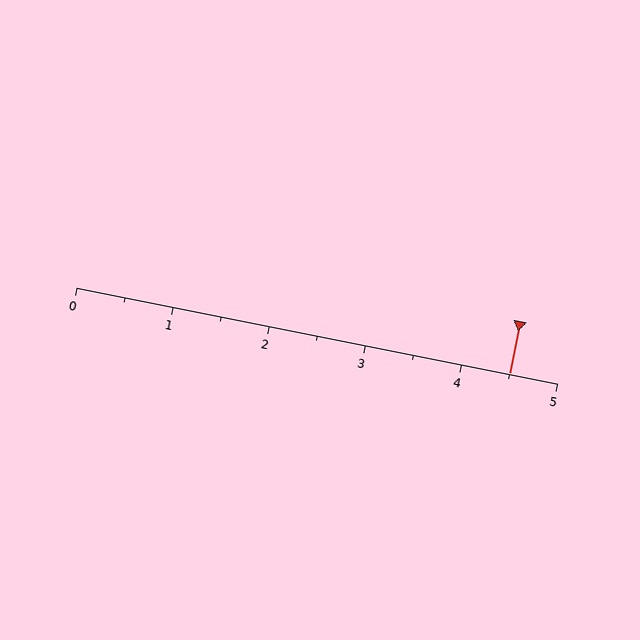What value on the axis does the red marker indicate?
The marker indicates approximately 4.5.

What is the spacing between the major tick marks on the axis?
The major ticks are spaced 1 apart.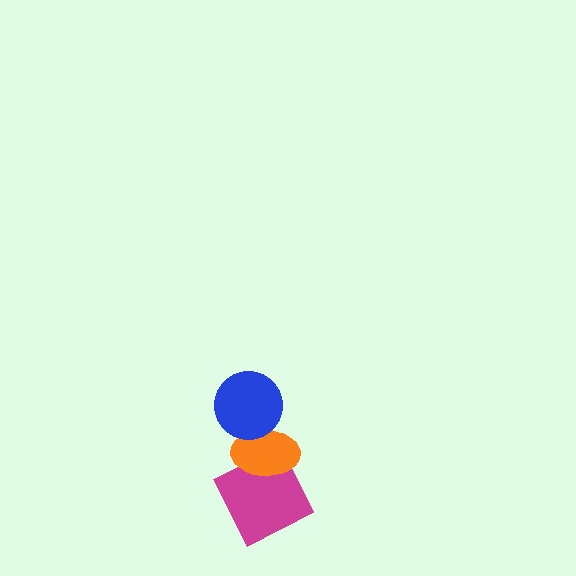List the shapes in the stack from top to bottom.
From top to bottom: the blue circle, the orange ellipse, the magenta square.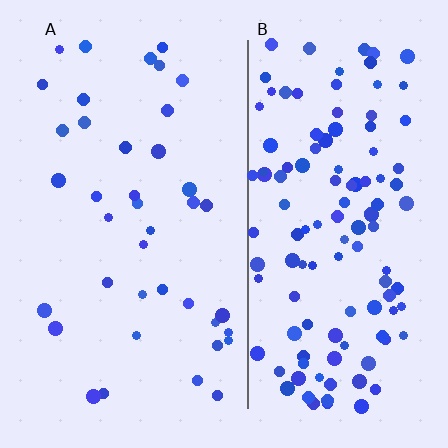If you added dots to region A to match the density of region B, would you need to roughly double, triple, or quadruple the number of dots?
Approximately triple.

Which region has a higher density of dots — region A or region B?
B (the right).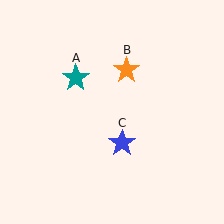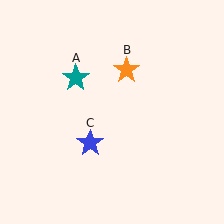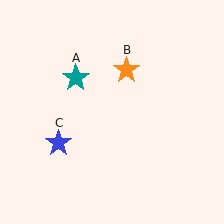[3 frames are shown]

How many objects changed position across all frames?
1 object changed position: blue star (object C).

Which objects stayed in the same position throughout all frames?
Teal star (object A) and orange star (object B) remained stationary.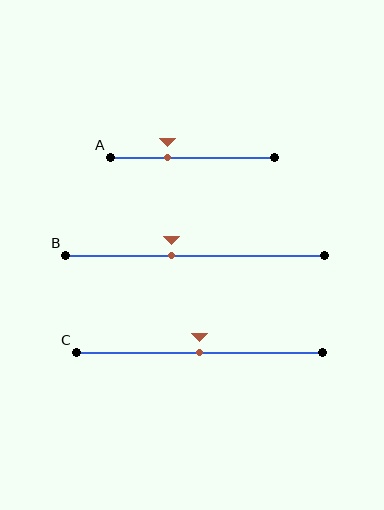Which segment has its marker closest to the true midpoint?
Segment C has its marker closest to the true midpoint.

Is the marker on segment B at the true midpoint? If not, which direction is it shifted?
No, the marker on segment B is shifted to the left by about 9% of the segment length.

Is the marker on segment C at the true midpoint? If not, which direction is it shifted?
Yes, the marker on segment C is at the true midpoint.